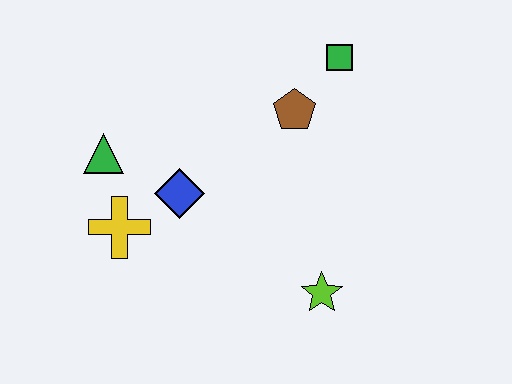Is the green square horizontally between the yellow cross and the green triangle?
No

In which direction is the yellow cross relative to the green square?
The yellow cross is to the left of the green square.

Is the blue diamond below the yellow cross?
No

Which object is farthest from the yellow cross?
The green square is farthest from the yellow cross.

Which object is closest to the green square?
The brown pentagon is closest to the green square.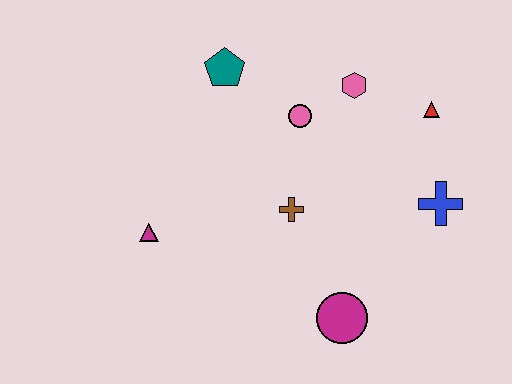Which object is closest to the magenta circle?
The brown cross is closest to the magenta circle.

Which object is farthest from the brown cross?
The red triangle is farthest from the brown cross.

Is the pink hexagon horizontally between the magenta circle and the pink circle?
No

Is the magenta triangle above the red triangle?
No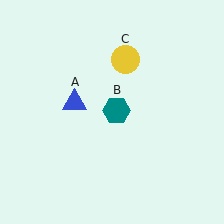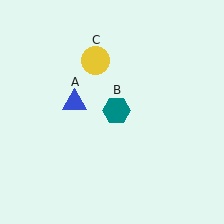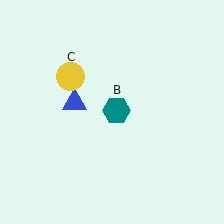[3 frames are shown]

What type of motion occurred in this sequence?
The yellow circle (object C) rotated counterclockwise around the center of the scene.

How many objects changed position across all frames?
1 object changed position: yellow circle (object C).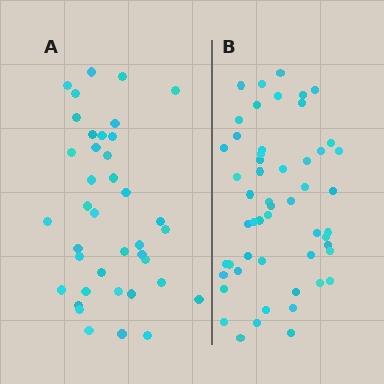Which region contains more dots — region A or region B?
Region B (the right region) has more dots.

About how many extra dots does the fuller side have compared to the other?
Region B has approximately 15 more dots than region A.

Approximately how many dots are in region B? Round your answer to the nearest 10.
About 50 dots. (The exact count is 53, which rounds to 50.)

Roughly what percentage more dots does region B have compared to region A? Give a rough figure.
About 35% more.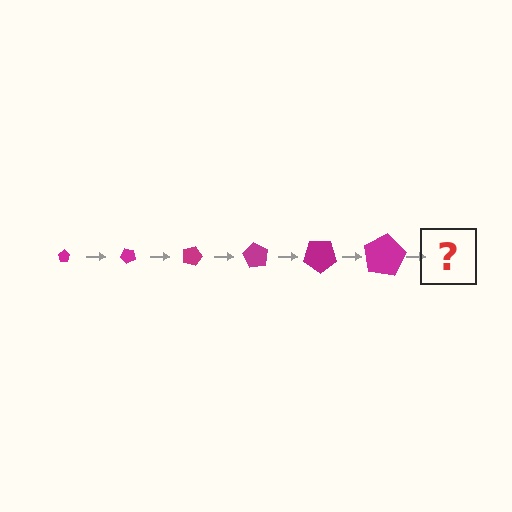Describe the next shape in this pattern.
It should be a pentagon, larger than the previous one and rotated 270 degrees from the start.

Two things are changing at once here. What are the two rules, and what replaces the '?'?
The two rules are that the pentagon grows larger each step and it rotates 45 degrees each step. The '?' should be a pentagon, larger than the previous one and rotated 270 degrees from the start.